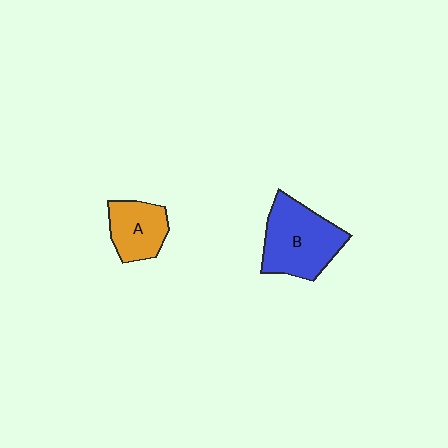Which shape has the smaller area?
Shape A (orange).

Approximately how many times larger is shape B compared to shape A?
Approximately 1.7 times.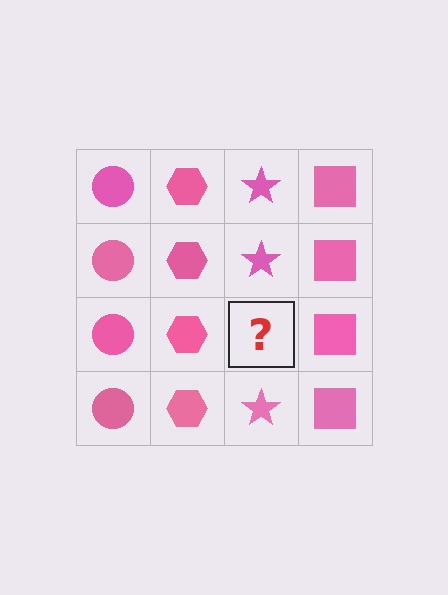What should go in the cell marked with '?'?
The missing cell should contain a pink star.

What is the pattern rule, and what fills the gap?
The rule is that each column has a consistent shape. The gap should be filled with a pink star.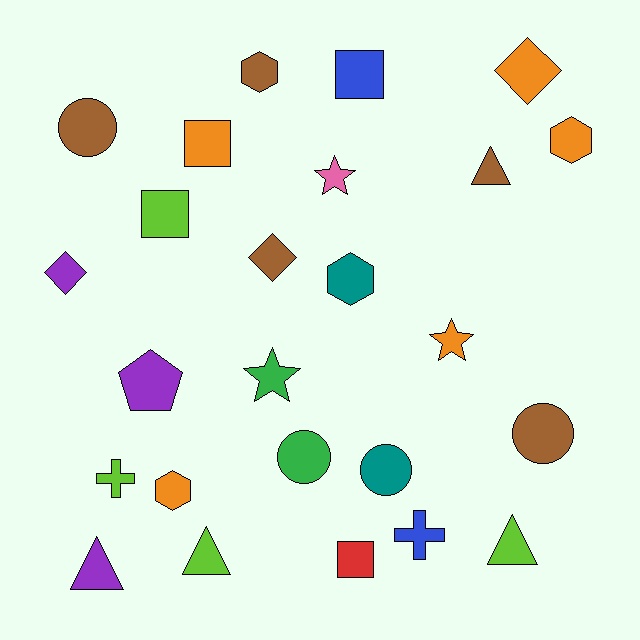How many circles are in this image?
There are 4 circles.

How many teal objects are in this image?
There are 2 teal objects.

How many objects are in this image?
There are 25 objects.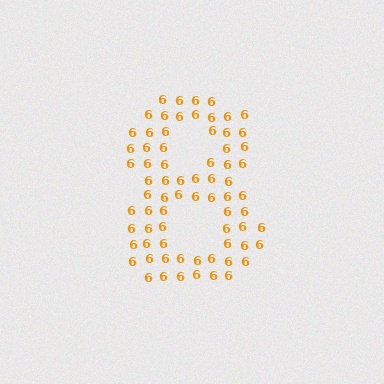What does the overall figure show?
The overall figure shows the digit 8.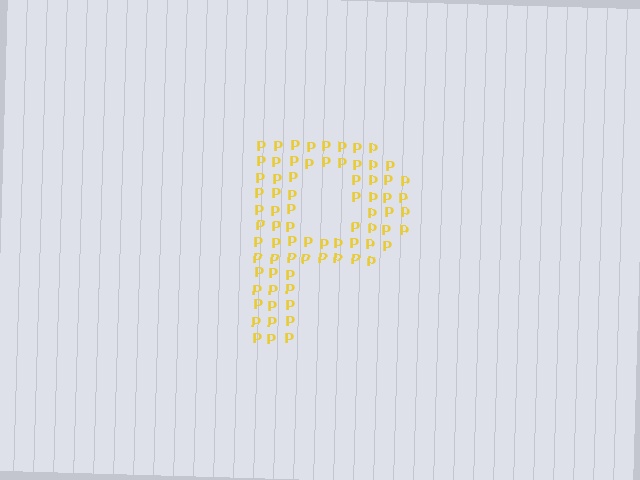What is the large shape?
The large shape is the letter P.